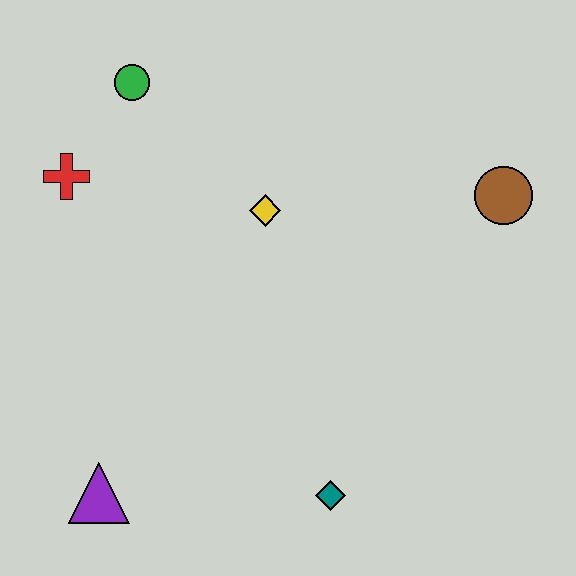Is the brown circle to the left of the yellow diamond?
No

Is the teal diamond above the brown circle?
No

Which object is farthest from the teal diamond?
The green circle is farthest from the teal diamond.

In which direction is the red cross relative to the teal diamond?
The red cross is above the teal diamond.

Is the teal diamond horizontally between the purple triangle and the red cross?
No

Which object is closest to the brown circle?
The yellow diamond is closest to the brown circle.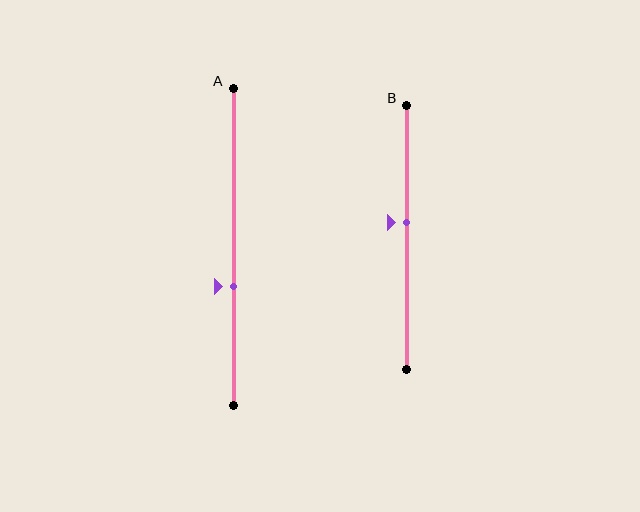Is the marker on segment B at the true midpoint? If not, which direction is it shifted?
No, the marker on segment B is shifted upward by about 6% of the segment length.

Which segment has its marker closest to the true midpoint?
Segment B has its marker closest to the true midpoint.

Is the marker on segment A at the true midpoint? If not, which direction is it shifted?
No, the marker on segment A is shifted downward by about 12% of the segment length.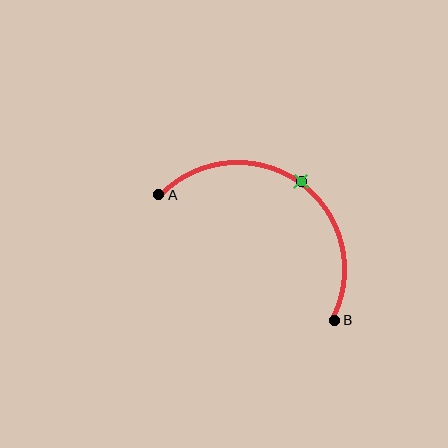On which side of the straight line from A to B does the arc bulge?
The arc bulges above and to the right of the straight line connecting A and B.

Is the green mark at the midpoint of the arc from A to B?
Yes. The green mark lies on the arc at equal arc-length from both A and B — it is the arc midpoint.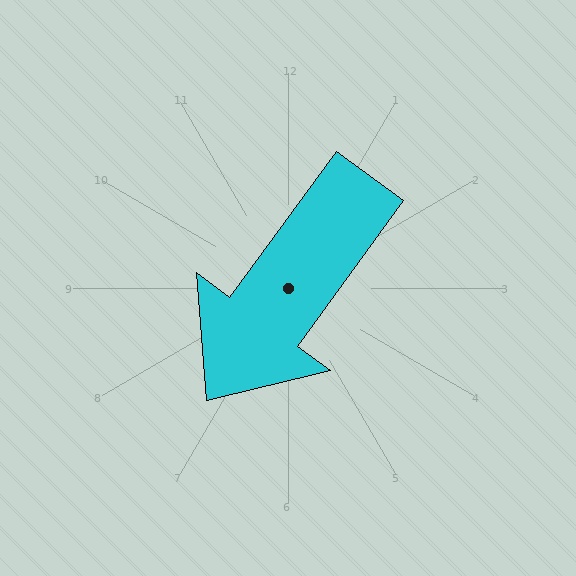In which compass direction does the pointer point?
Southwest.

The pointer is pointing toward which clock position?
Roughly 7 o'clock.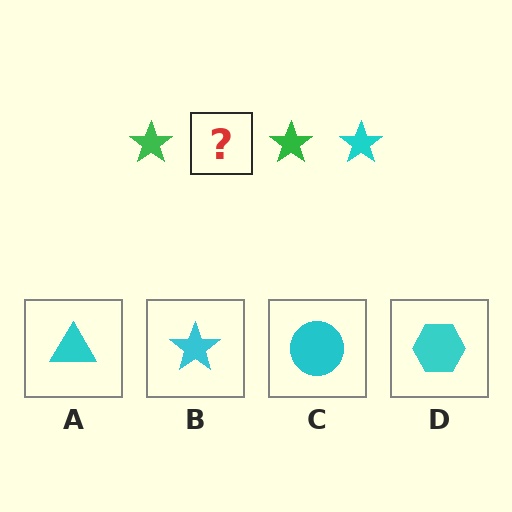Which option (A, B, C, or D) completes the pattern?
B.